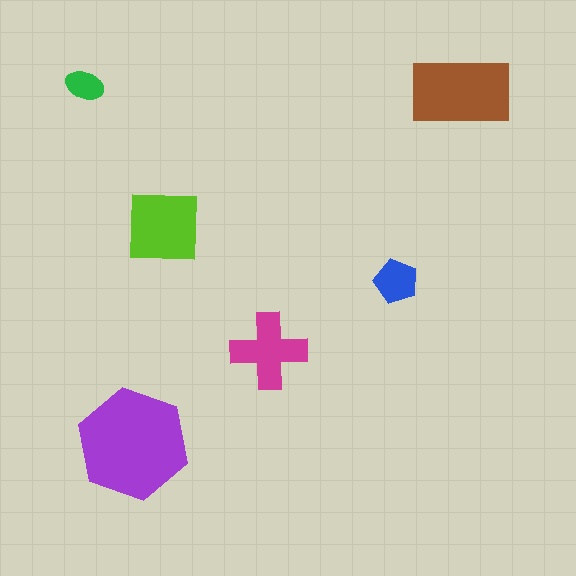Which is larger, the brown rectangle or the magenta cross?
The brown rectangle.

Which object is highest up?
The green ellipse is topmost.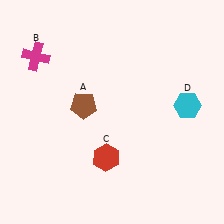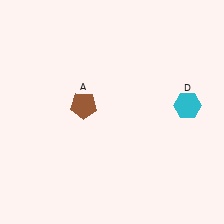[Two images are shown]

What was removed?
The magenta cross (B), the red hexagon (C) were removed in Image 2.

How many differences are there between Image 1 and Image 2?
There are 2 differences between the two images.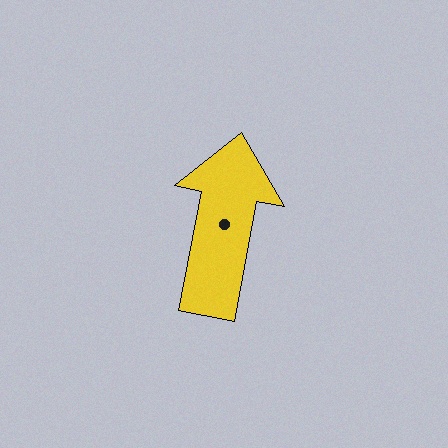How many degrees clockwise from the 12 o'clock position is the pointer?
Approximately 11 degrees.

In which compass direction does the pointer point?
North.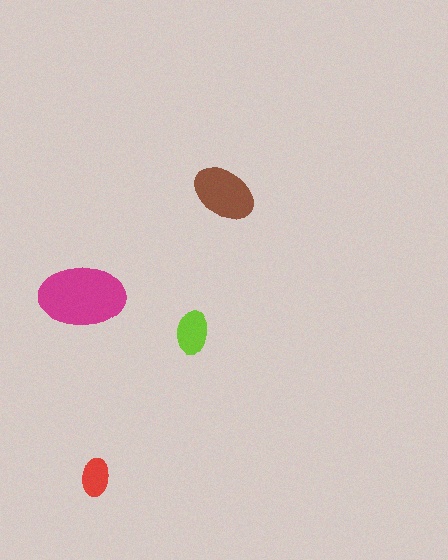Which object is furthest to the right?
The brown ellipse is rightmost.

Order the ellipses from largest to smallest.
the magenta one, the brown one, the lime one, the red one.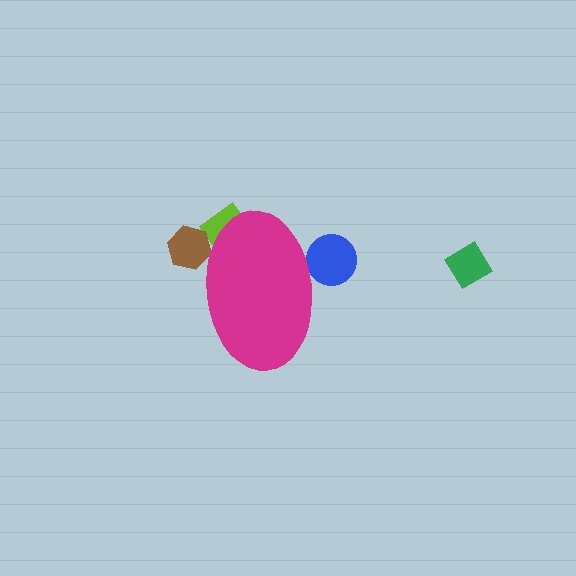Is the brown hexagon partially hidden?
Yes, the brown hexagon is partially hidden behind the magenta ellipse.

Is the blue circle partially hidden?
Yes, the blue circle is partially hidden behind the magenta ellipse.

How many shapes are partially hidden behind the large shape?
3 shapes are partially hidden.